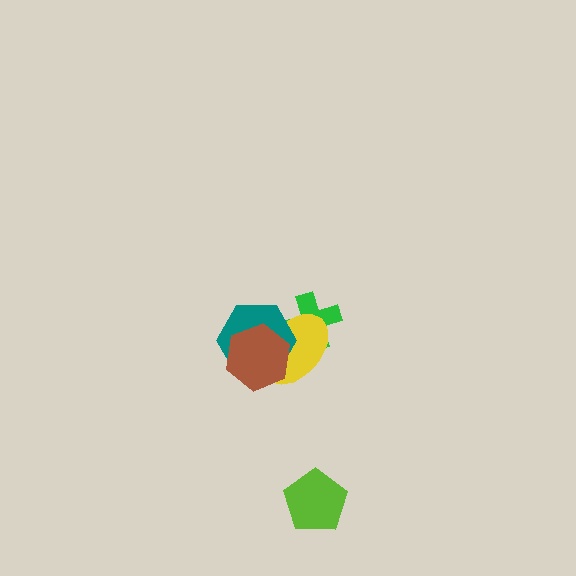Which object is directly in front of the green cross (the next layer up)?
The yellow ellipse is directly in front of the green cross.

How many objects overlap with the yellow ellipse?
3 objects overlap with the yellow ellipse.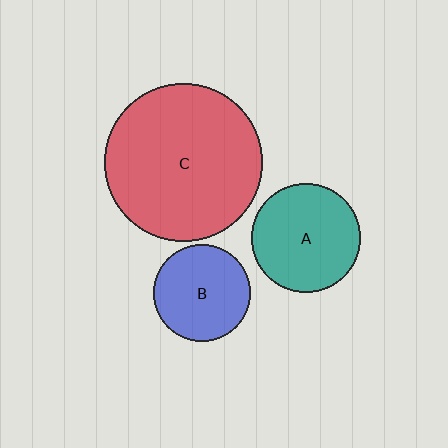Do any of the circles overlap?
No, none of the circles overlap.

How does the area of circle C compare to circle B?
Approximately 2.7 times.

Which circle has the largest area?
Circle C (red).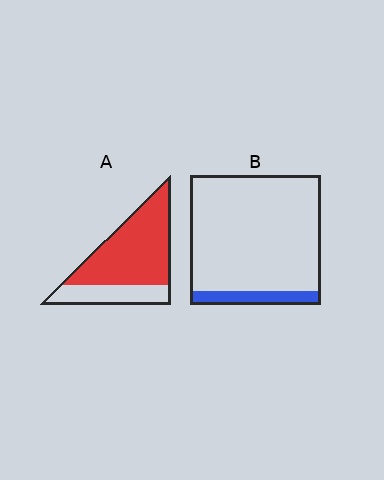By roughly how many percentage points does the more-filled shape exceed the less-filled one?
By roughly 60 percentage points (A over B).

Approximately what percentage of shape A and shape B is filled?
A is approximately 70% and B is approximately 10%.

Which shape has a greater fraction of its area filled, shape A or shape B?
Shape A.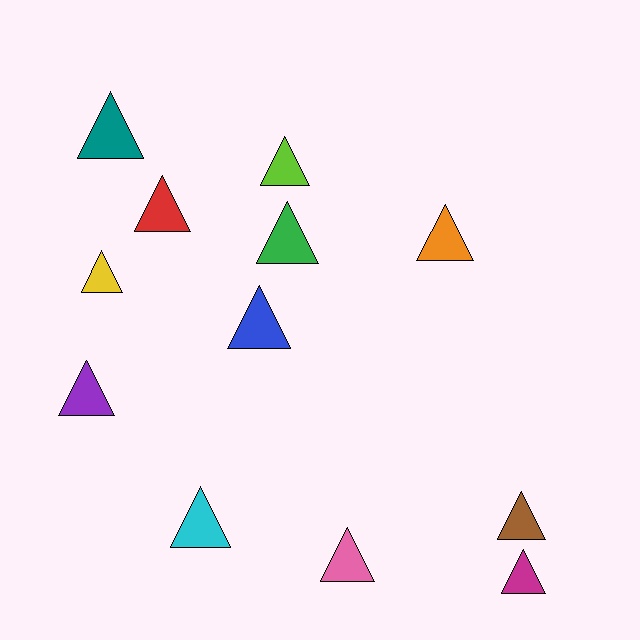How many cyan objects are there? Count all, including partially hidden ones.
There is 1 cyan object.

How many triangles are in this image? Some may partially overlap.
There are 12 triangles.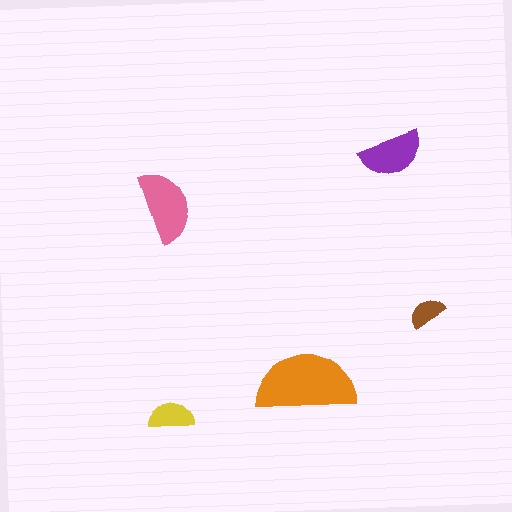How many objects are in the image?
There are 5 objects in the image.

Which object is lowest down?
The yellow semicircle is bottommost.